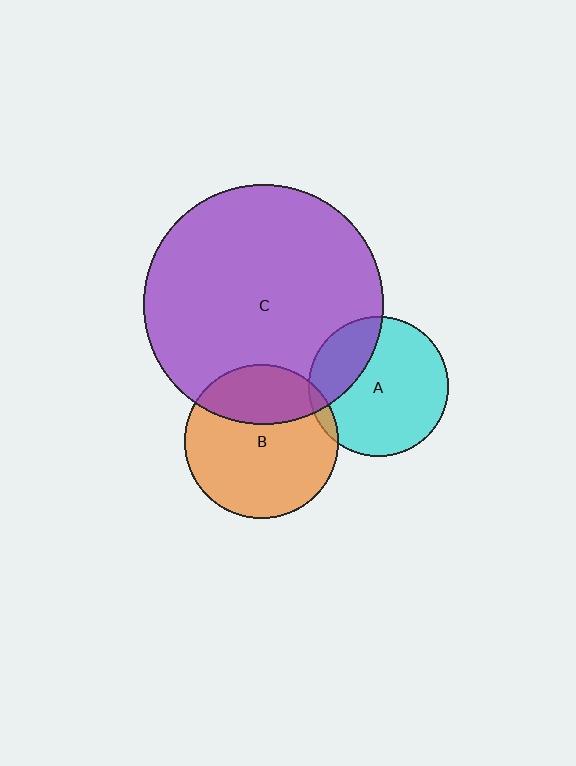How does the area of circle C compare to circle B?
Approximately 2.4 times.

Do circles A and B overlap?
Yes.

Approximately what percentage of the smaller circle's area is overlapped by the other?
Approximately 5%.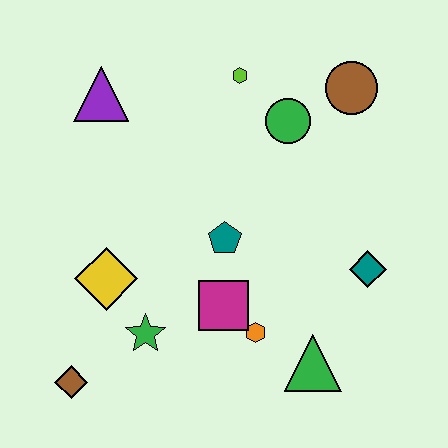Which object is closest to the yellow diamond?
The green star is closest to the yellow diamond.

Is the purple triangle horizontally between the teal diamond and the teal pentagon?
No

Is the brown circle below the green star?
No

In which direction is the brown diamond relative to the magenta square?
The brown diamond is to the left of the magenta square.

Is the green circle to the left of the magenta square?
No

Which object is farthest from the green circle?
The brown diamond is farthest from the green circle.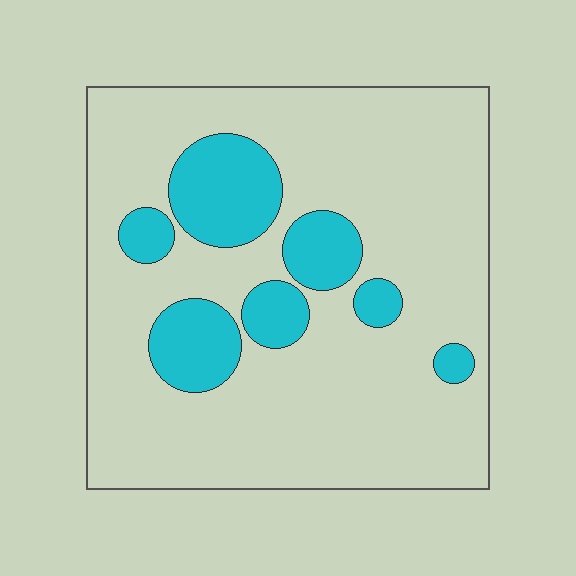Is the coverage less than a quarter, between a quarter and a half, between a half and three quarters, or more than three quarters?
Less than a quarter.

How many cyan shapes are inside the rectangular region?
7.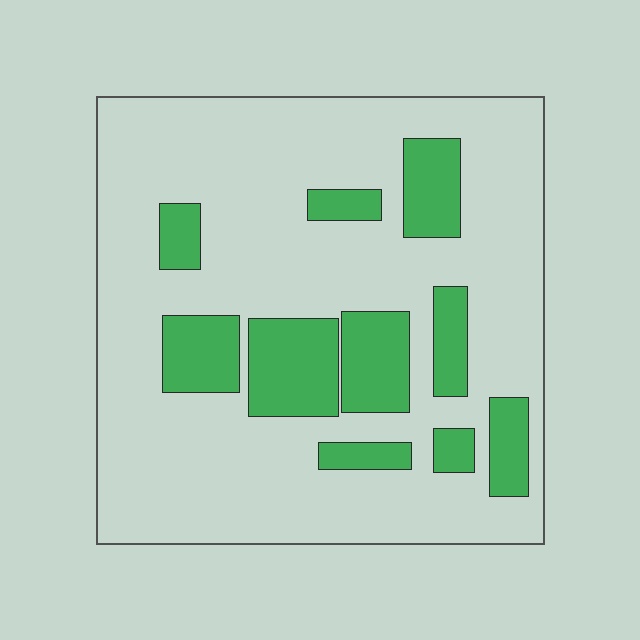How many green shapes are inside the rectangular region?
10.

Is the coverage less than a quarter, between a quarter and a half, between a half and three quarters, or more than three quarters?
Less than a quarter.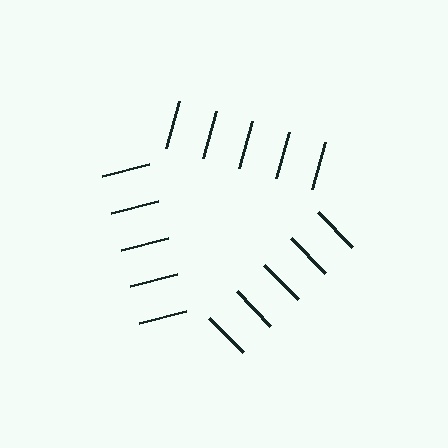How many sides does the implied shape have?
3 sides — the line-ends trace a triangle.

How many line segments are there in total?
15 — 5 along each of the 3 edges.